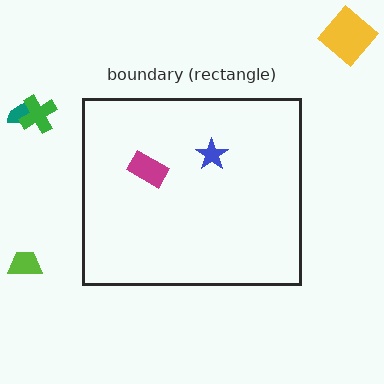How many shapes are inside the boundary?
2 inside, 4 outside.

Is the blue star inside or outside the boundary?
Inside.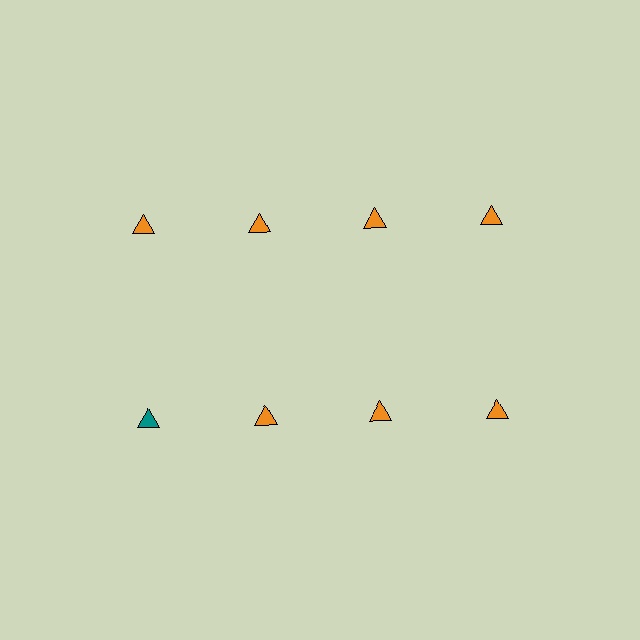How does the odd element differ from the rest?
It has a different color: teal instead of orange.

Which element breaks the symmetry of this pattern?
The teal triangle in the second row, leftmost column breaks the symmetry. All other shapes are orange triangles.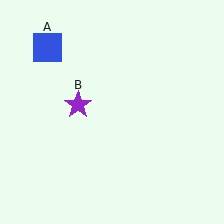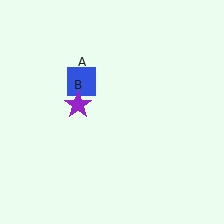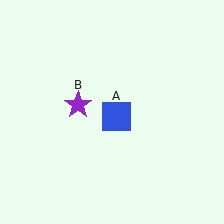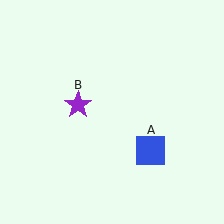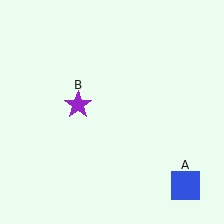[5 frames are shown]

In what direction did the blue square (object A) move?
The blue square (object A) moved down and to the right.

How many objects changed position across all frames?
1 object changed position: blue square (object A).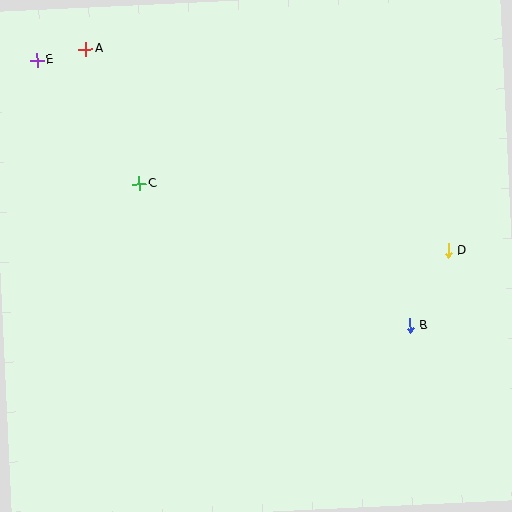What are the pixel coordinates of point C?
Point C is at (139, 184).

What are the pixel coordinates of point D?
Point D is at (448, 251).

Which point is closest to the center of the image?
Point C at (139, 184) is closest to the center.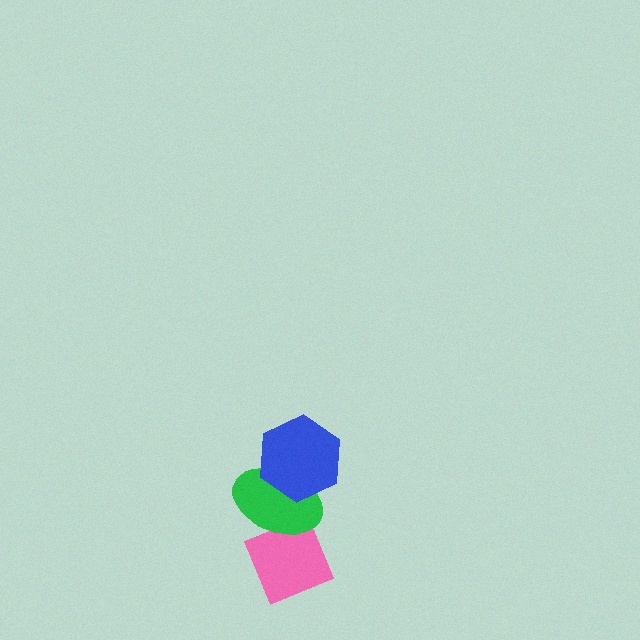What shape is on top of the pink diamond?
The green ellipse is on top of the pink diamond.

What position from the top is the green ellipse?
The green ellipse is 2nd from the top.